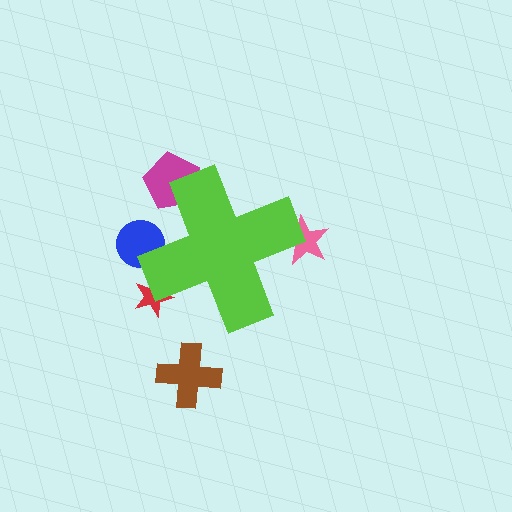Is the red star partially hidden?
Yes, the red star is partially hidden behind the lime cross.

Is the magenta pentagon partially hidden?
Yes, the magenta pentagon is partially hidden behind the lime cross.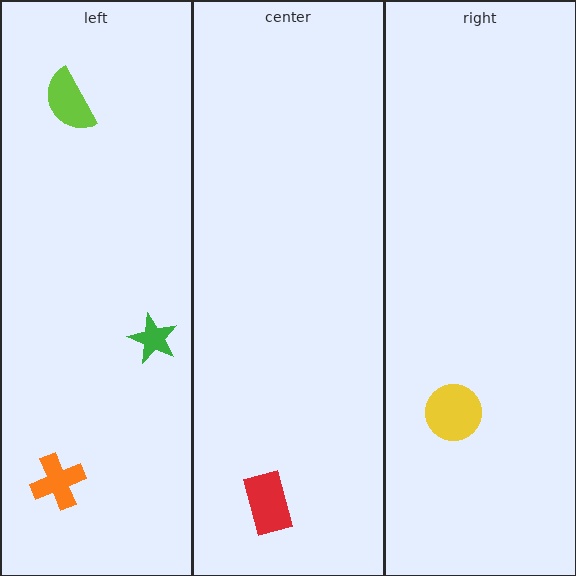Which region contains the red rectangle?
The center region.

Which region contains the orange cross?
The left region.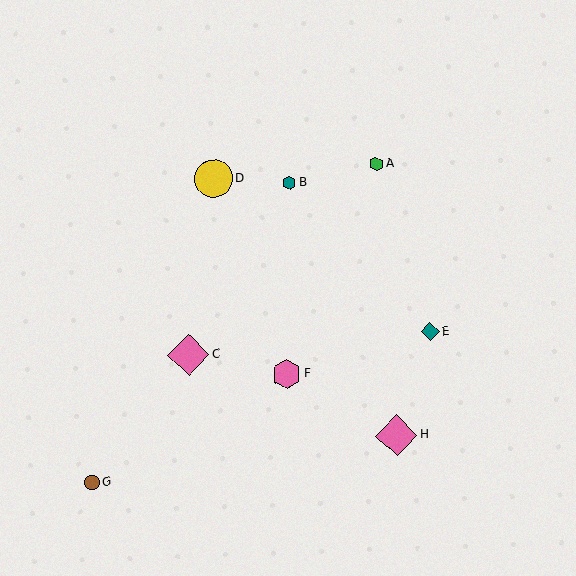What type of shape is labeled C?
Shape C is a pink diamond.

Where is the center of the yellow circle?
The center of the yellow circle is at (213, 179).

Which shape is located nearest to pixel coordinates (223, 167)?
The yellow circle (labeled D) at (213, 179) is nearest to that location.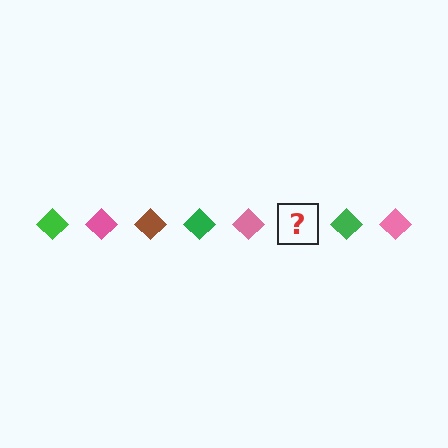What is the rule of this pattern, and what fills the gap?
The rule is that the pattern cycles through green, pink, brown diamonds. The gap should be filled with a brown diamond.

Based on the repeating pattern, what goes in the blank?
The blank should be a brown diamond.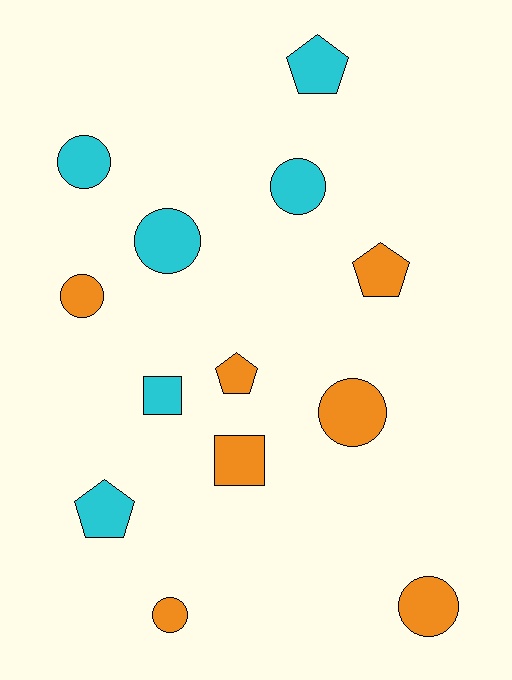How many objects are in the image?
There are 13 objects.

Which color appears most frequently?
Orange, with 7 objects.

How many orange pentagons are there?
There are 2 orange pentagons.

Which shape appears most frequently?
Circle, with 7 objects.